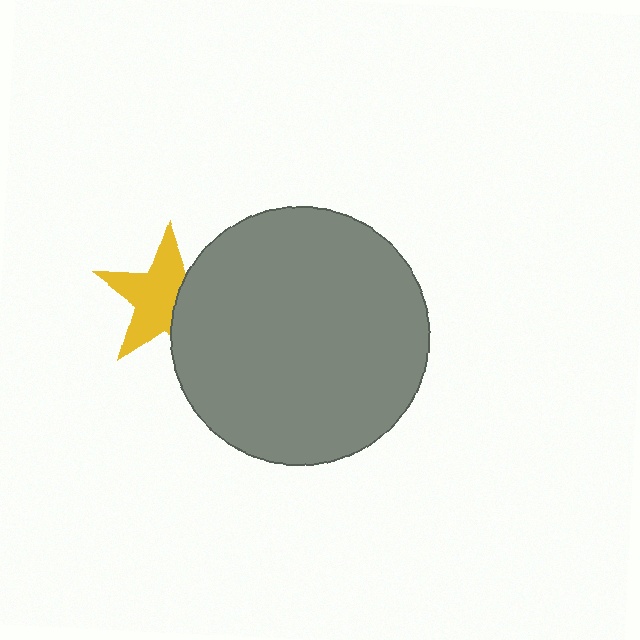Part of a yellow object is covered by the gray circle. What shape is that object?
It is a star.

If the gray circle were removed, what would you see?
You would see the complete yellow star.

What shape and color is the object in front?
The object in front is a gray circle.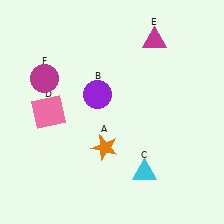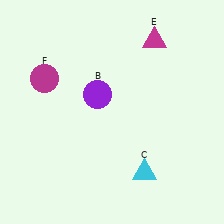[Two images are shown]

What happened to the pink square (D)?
The pink square (D) was removed in Image 2. It was in the bottom-left area of Image 1.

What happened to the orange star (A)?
The orange star (A) was removed in Image 2. It was in the bottom-left area of Image 1.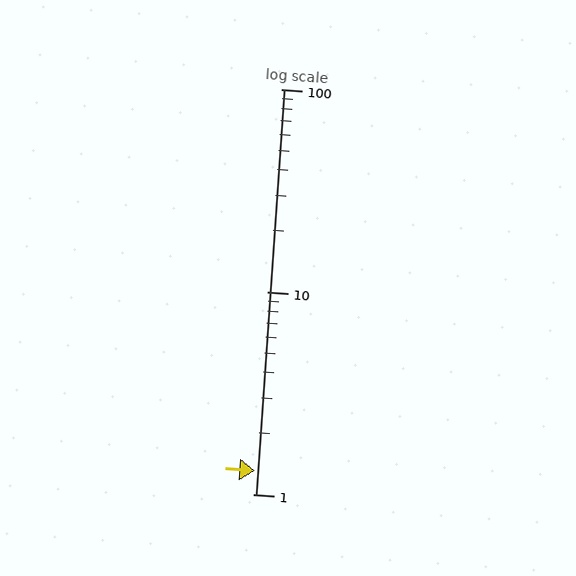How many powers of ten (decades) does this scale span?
The scale spans 2 decades, from 1 to 100.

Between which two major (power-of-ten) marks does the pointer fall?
The pointer is between 1 and 10.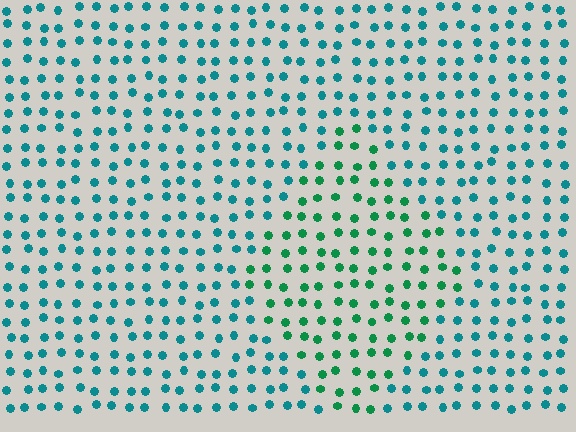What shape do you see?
I see a diamond.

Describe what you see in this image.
The image is filled with small teal elements in a uniform arrangement. A diamond-shaped region is visible where the elements are tinted to a slightly different hue, forming a subtle color boundary.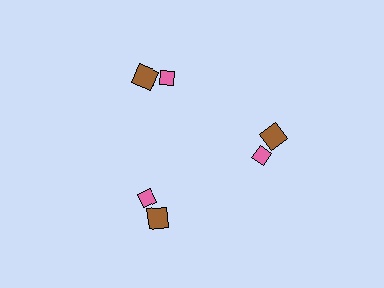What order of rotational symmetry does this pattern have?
This pattern has 3-fold rotational symmetry.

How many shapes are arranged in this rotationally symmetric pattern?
There are 6 shapes, arranged in 3 groups of 2.